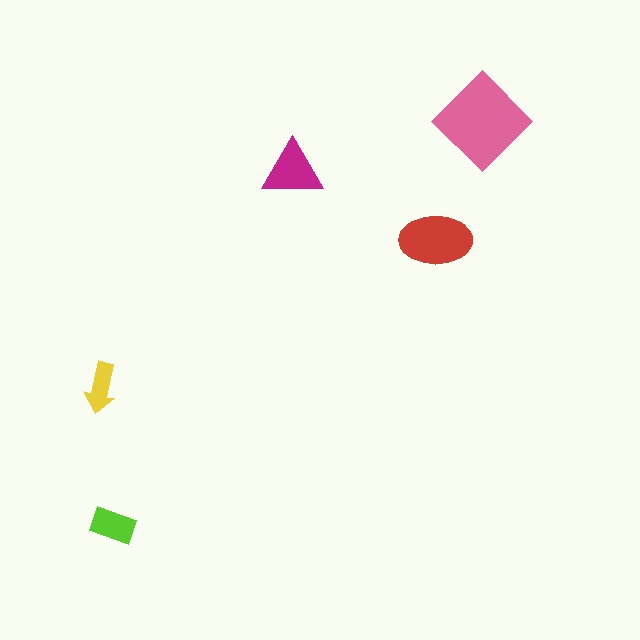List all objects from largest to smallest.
The pink diamond, the red ellipse, the magenta triangle, the lime rectangle, the yellow arrow.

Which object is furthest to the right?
The pink diamond is rightmost.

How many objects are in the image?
There are 5 objects in the image.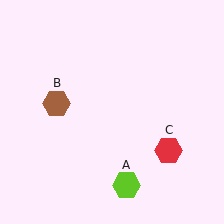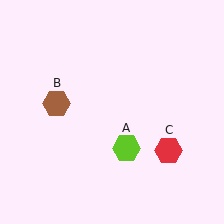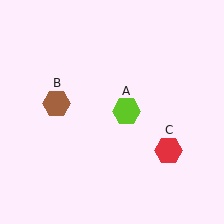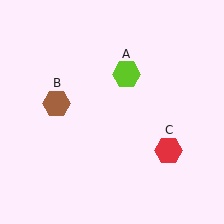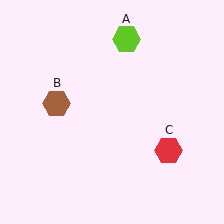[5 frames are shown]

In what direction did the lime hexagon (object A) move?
The lime hexagon (object A) moved up.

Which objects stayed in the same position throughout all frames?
Brown hexagon (object B) and red hexagon (object C) remained stationary.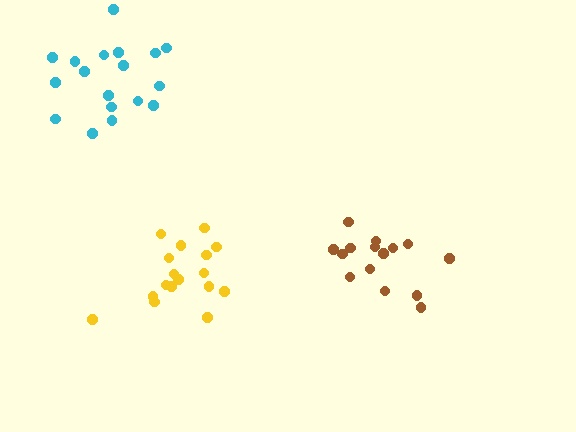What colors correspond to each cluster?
The clusters are colored: yellow, cyan, brown.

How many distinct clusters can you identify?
There are 3 distinct clusters.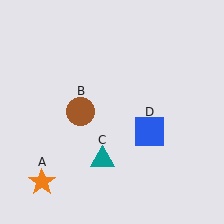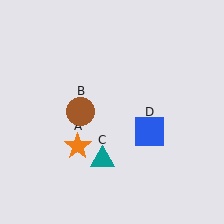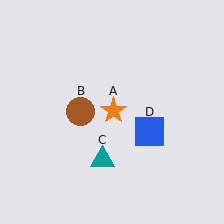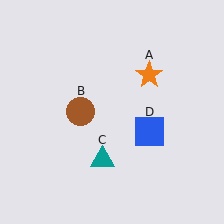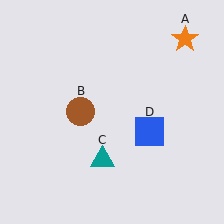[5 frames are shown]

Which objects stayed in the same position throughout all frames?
Brown circle (object B) and teal triangle (object C) and blue square (object D) remained stationary.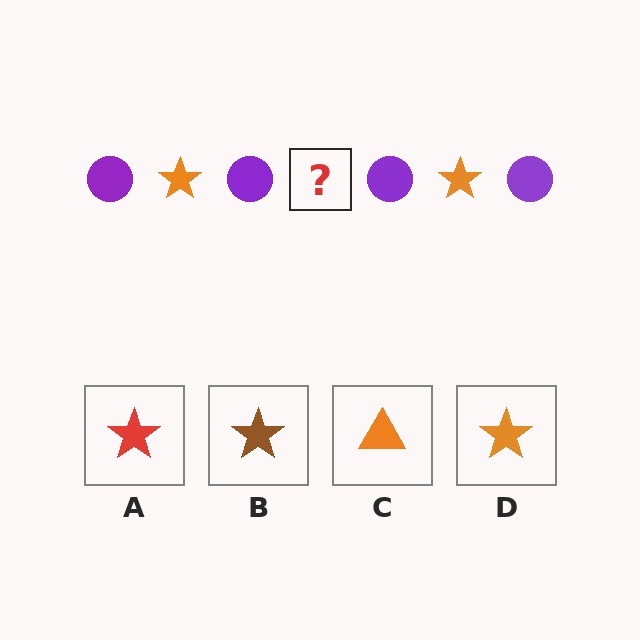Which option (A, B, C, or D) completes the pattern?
D.